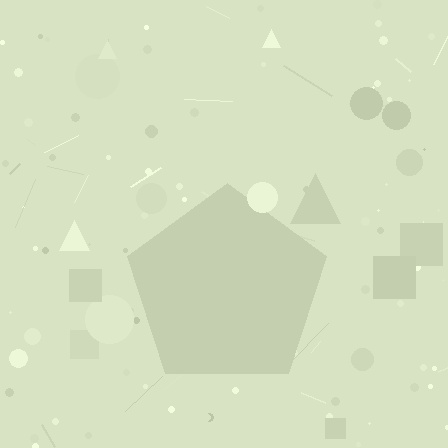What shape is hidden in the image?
A pentagon is hidden in the image.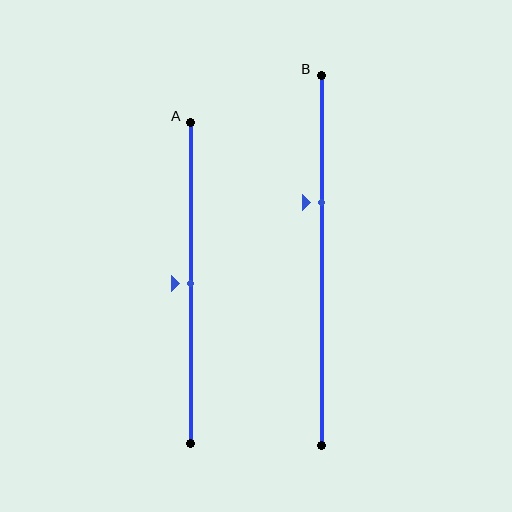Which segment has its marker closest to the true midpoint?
Segment A has its marker closest to the true midpoint.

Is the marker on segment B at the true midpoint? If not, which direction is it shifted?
No, the marker on segment B is shifted upward by about 16% of the segment length.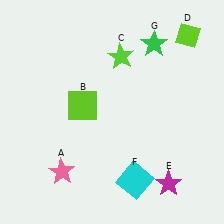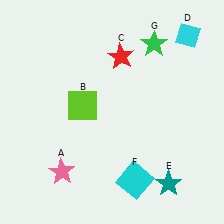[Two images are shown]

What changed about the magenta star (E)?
In Image 1, E is magenta. In Image 2, it changed to teal.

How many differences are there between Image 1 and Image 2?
There are 3 differences between the two images.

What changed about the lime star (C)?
In Image 1, C is lime. In Image 2, it changed to red.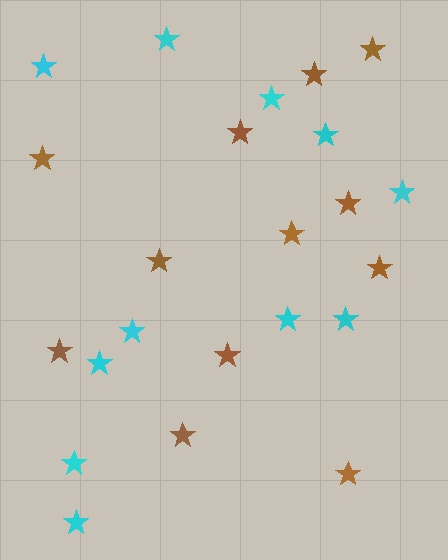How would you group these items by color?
There are 2 groups: one group of brown stars (12) and one group of cyan stars (11).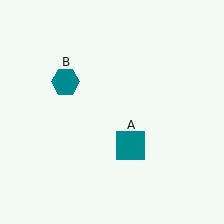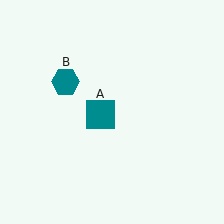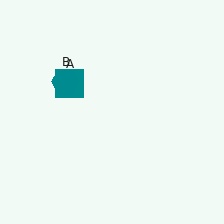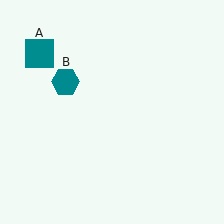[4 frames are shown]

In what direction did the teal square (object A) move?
The teal square (object A) moved up and to the left.